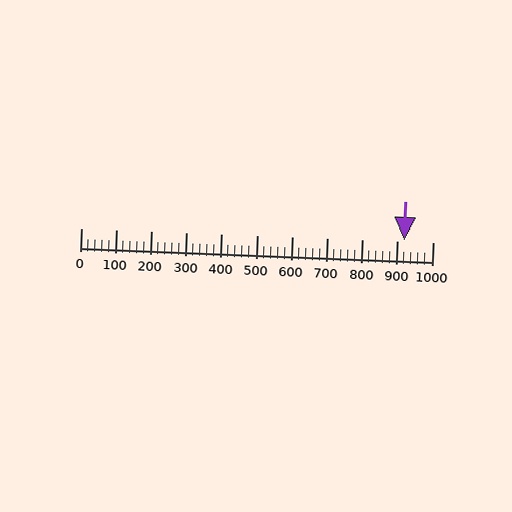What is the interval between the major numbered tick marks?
The major tick marks are spaced 100 units apart.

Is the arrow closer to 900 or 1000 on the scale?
The arrow is closer to 900.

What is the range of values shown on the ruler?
The ruler shows values from 0 to 1000.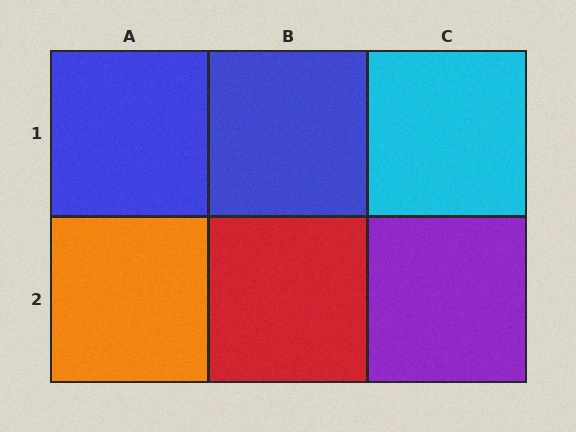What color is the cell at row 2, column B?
Red.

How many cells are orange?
1 cell is orange.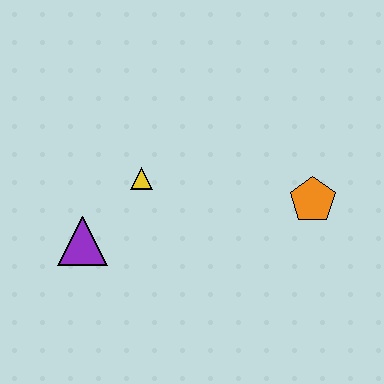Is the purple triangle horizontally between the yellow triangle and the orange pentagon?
No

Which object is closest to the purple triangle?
The yellow triangle is closest to the purple triangle.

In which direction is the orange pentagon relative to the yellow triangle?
The orange pentagon is to the right of the yellow triangle.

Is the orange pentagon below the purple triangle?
No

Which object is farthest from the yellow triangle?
The orange pentagon is farthest from the yellow triangle.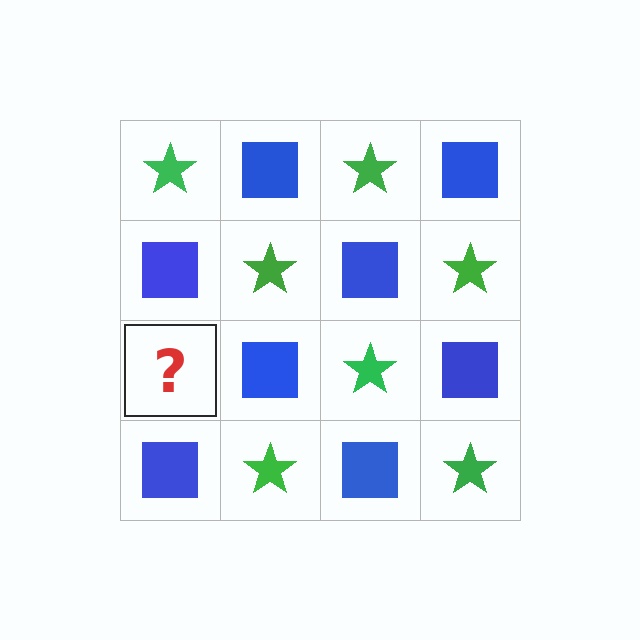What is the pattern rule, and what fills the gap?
The rule is that it alternates green star and blue square in a checkerboard pattern. The gap should be filled with a green star.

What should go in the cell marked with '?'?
The missing cell should contain a green star.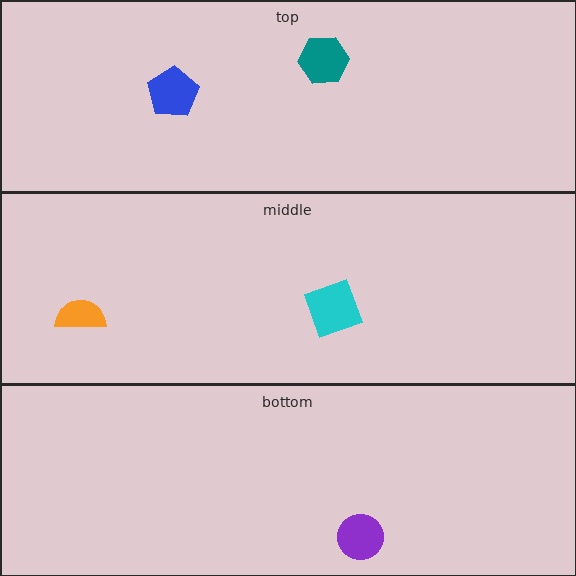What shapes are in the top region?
The blue pentagon, the teal hexagon.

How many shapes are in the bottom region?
1.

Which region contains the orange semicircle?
The middle region.